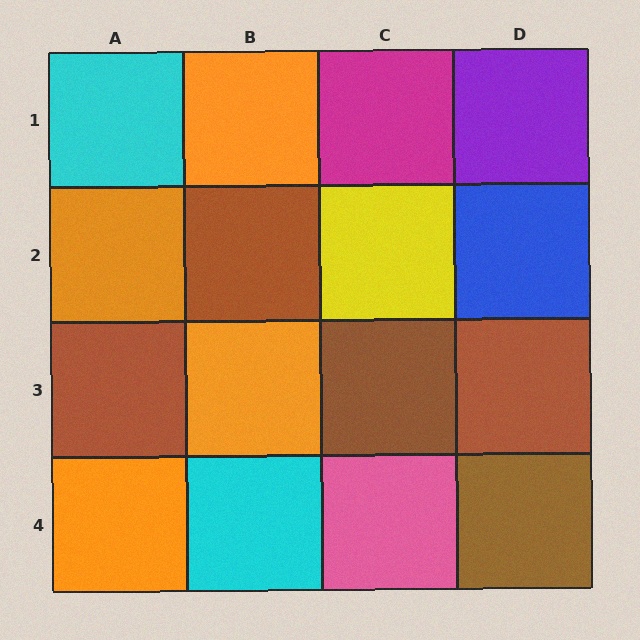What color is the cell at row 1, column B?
Orange.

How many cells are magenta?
1 cell is magenta.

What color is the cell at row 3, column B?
Orange.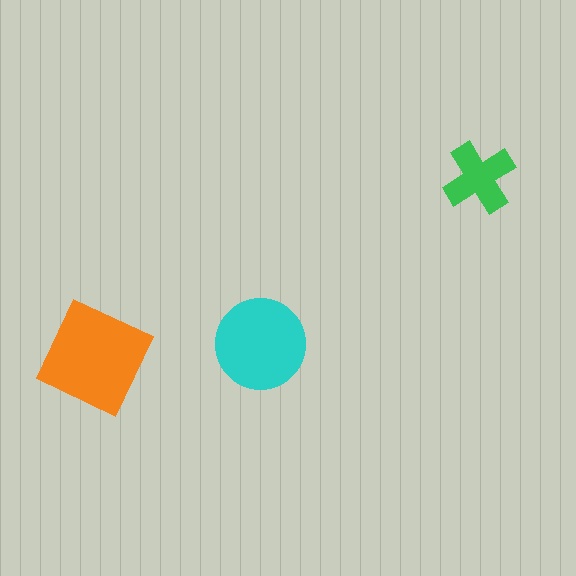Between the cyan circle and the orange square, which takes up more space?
The orange square.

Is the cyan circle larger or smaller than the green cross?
Larger.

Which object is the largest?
The orange square.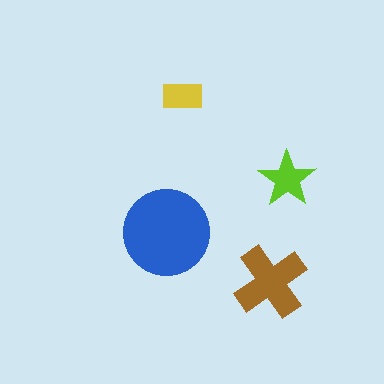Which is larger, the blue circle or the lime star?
The blue circle.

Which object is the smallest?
The yellow rectangle.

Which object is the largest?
The blue circle.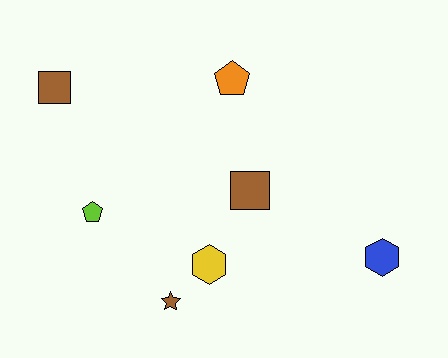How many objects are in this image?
There are 7 objects.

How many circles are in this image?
There are no circles.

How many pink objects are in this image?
There are no pink objects.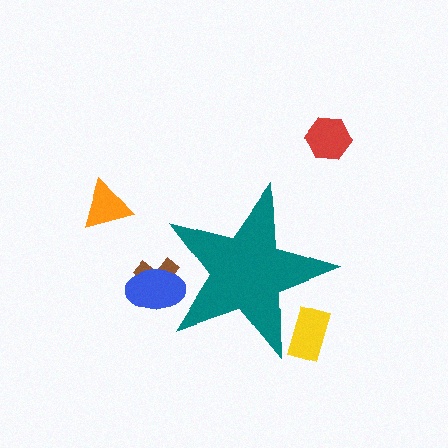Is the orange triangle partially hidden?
No, the orange triangle is fully visible.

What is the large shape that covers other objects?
A teal star.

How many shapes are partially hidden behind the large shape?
3 shapes are partially hidden.